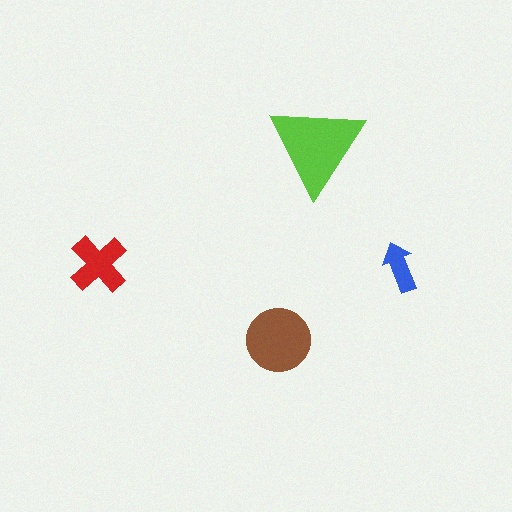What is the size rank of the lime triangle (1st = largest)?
1st.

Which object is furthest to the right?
The blue arrow is rightmost.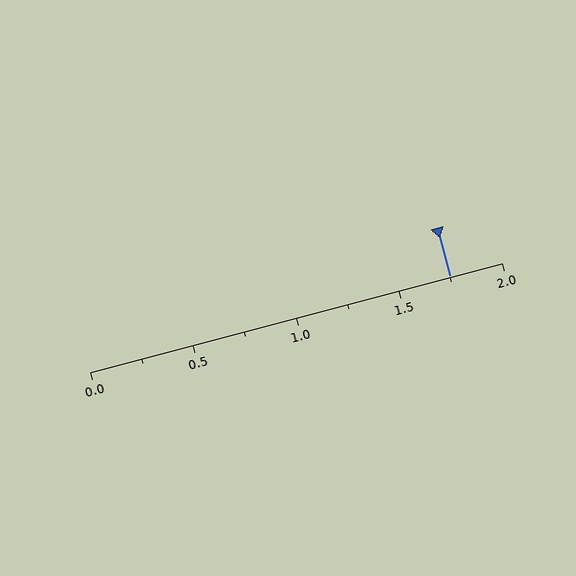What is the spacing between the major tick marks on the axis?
The major ticks are spaced 0.5 apart.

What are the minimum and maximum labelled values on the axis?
The axis runs from 0.0 to 2.0.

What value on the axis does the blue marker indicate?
The marker indicates approximately 1.75.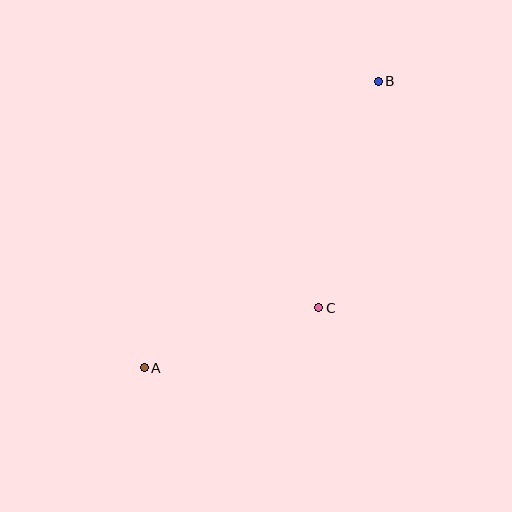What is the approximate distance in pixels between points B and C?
The distance between B and C is approximately 234 pixels.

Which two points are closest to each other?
Points A and C are closest to each other.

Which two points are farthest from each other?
Points A and B are farthest from each other.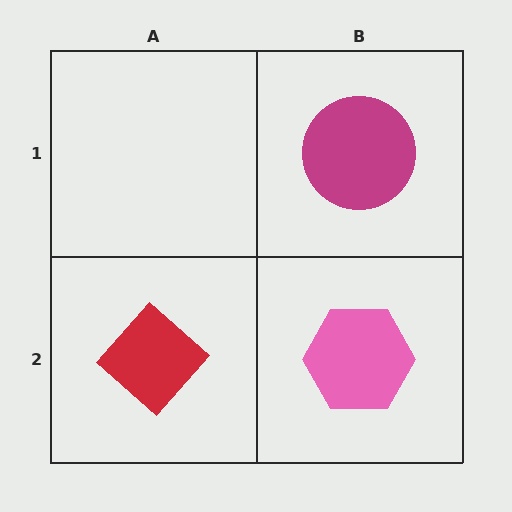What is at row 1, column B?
A magenta circle.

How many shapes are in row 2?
2 shapes.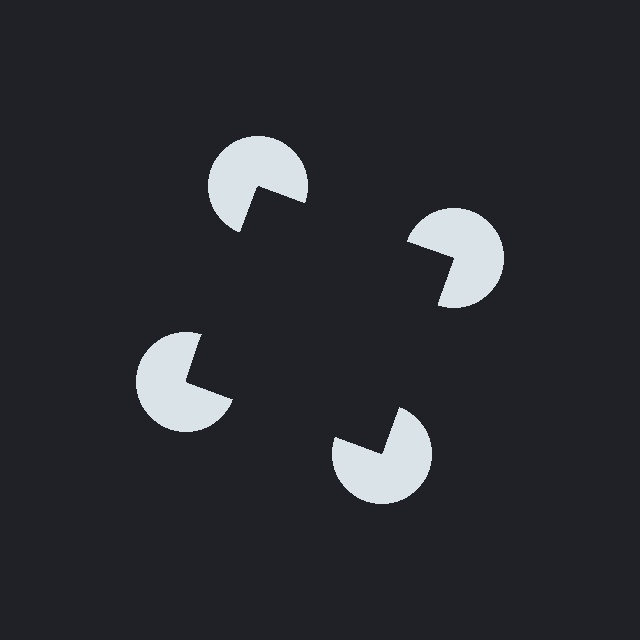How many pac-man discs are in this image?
There are 4 — one at each vertex of the illusory square.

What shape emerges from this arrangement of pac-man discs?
An illusory square — its edges are inferred from the aligned wedge cuts in the pac-man discs, not physically drawn.